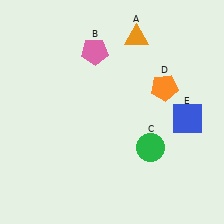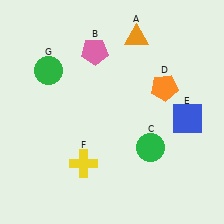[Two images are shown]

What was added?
A yellow cross (F), a green circle (G) were added in Image 2.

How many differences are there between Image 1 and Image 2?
There are 2 differences between the two images.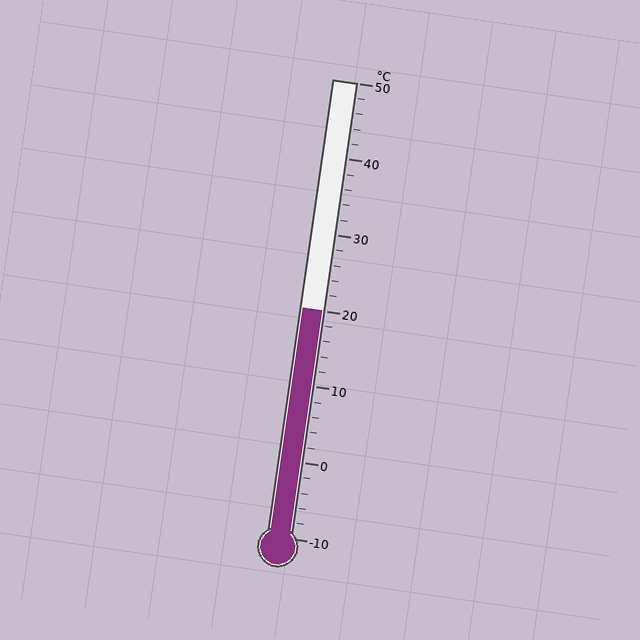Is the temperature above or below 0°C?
The temperature is above 0°C.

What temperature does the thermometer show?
The thermometer shows approximately 20°C.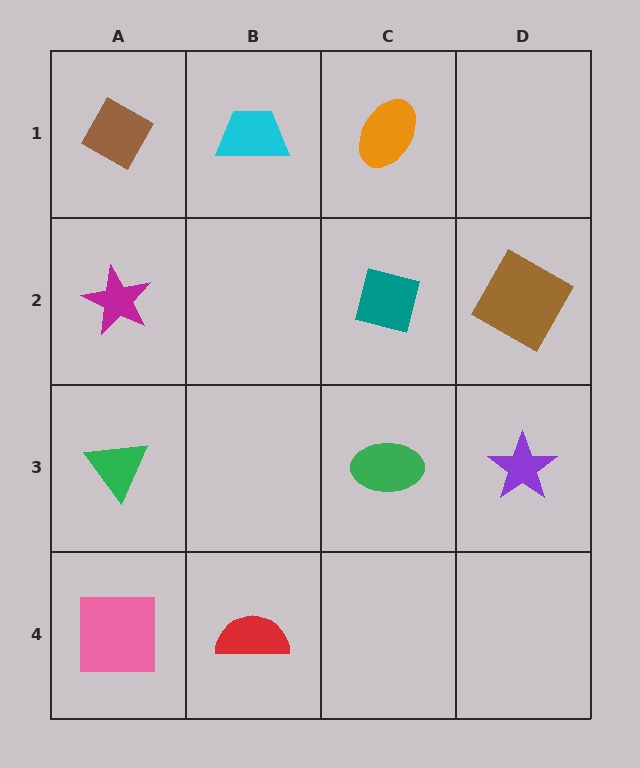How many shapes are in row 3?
3 shapes.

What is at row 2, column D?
A brown square.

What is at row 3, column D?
A purple star.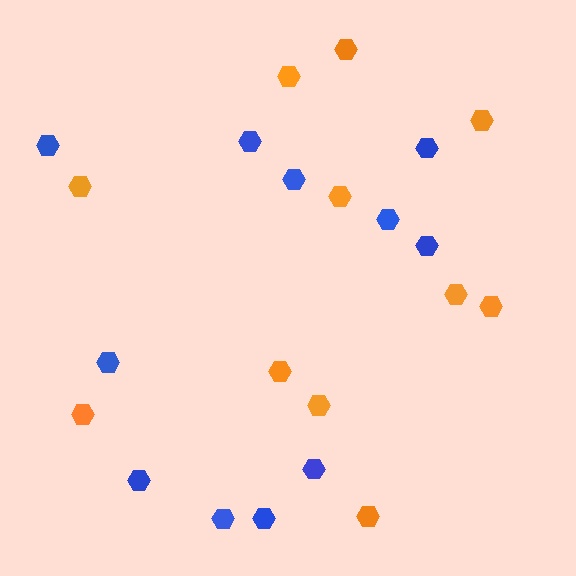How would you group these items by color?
There are 2 groups: one group of blue hexagons (11) and one group of orange hexagons (11).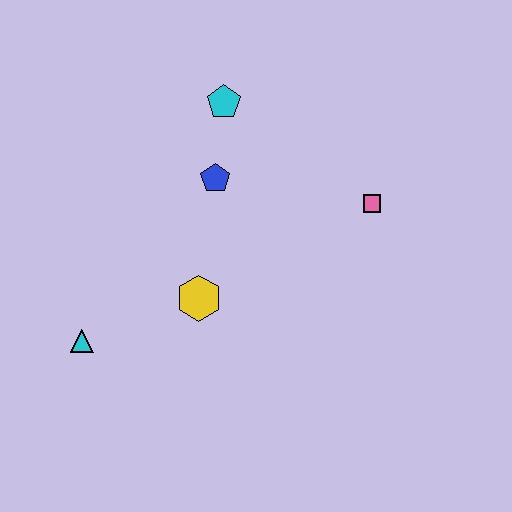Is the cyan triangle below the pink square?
Yes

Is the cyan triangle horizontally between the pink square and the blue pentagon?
No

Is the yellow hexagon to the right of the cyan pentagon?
No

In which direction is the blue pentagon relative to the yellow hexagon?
The blue pentagon is above the yellow hexagon.